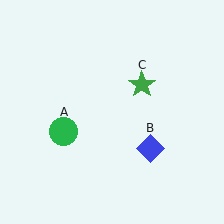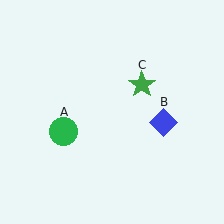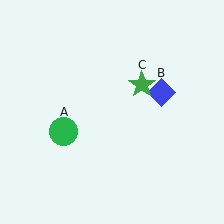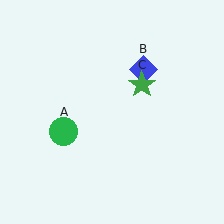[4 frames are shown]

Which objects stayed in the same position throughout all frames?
Green circle (object A) and green star (object C) remained stationary.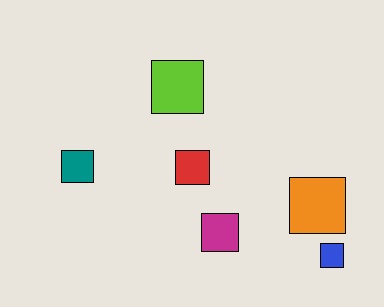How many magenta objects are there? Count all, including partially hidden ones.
There is 1 magenta object.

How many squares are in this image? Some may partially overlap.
There are 6 squares.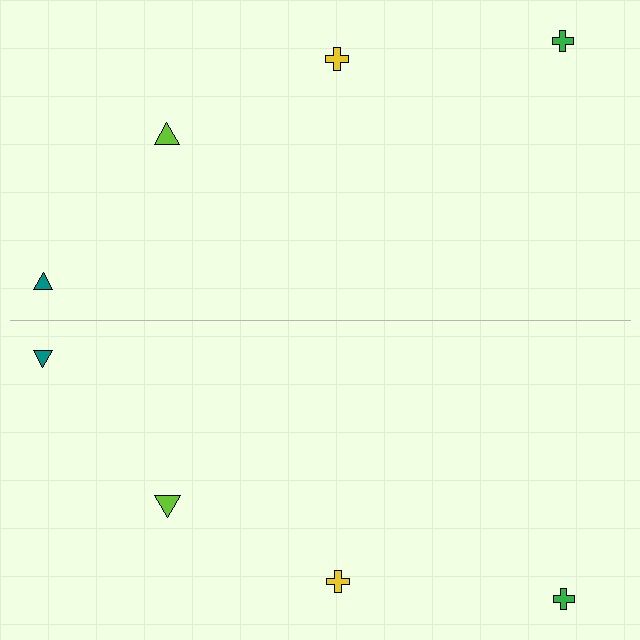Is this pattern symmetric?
Yes, this pattern has bilateral (reflection) symmetry.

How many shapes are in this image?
There are 8 shapes in this image.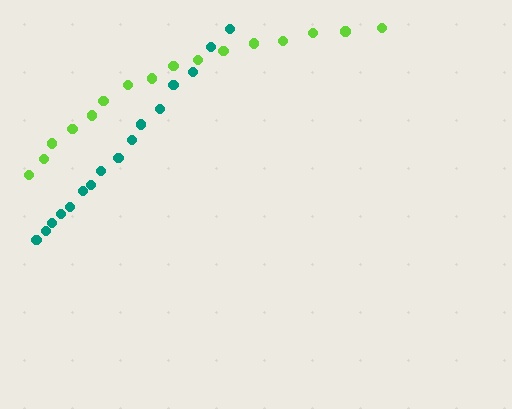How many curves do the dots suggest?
There are 2 distinct paths.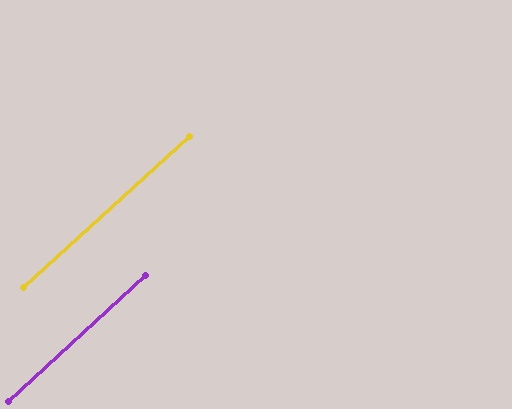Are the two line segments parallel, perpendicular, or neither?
Parallel — their directions differ by only 0.1°.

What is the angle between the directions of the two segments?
Approximately 0 degrees.